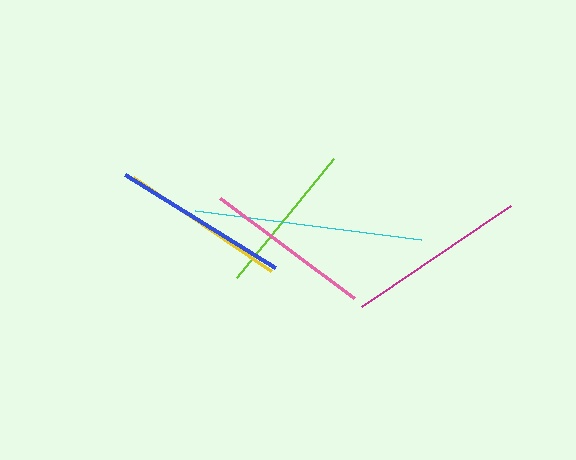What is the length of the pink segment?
The pink segment is approximately 167 pixels long.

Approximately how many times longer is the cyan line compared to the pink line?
The cyan line is approximately 1.4 times the length of the pink line.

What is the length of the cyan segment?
The cyan segment is approximately 228 pixels long.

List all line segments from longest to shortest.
From longest to shortest: cyan, magenta, blue, pink, yellow, lime.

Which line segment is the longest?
The cyan line is the longest at approximately 228 pixels.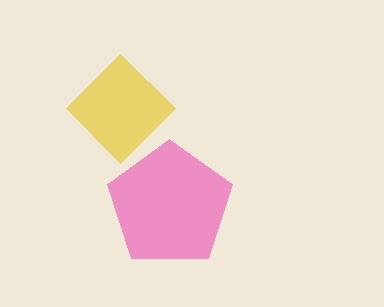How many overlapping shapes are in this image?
There are 2 overlapping shapes in the image.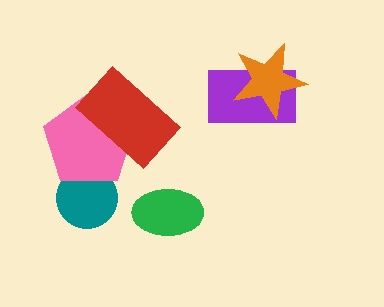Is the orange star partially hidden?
No, no other shape covers it.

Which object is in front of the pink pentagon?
The red rectangle is in front of the pink pentagon.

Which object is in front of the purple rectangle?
The orange star is in front of the purple rectangle.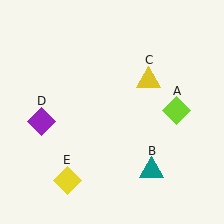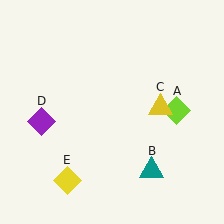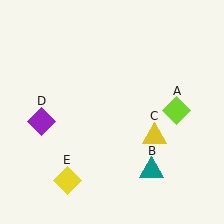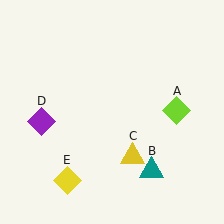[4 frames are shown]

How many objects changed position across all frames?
1 object changed position: yellow triangle (object C).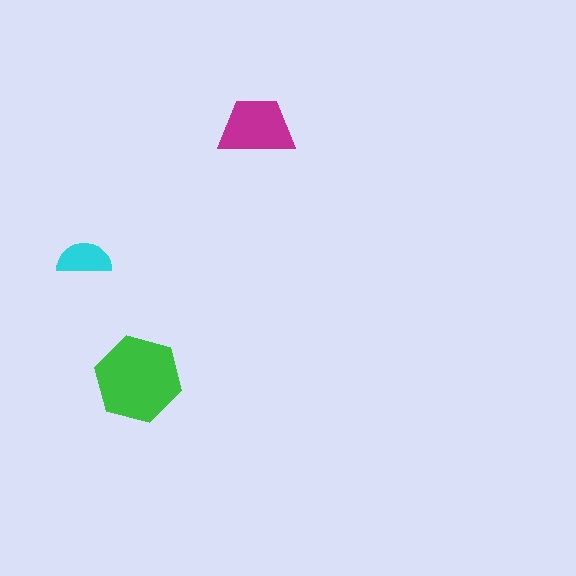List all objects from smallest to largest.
The cyan semicircle, the magenta trapezoid, the green hexagon.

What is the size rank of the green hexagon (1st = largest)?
1st.